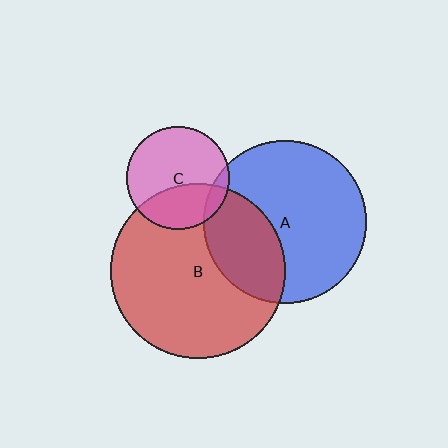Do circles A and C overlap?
Yes.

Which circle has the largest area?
Circle B (red).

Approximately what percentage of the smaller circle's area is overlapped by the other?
Approximately 10%.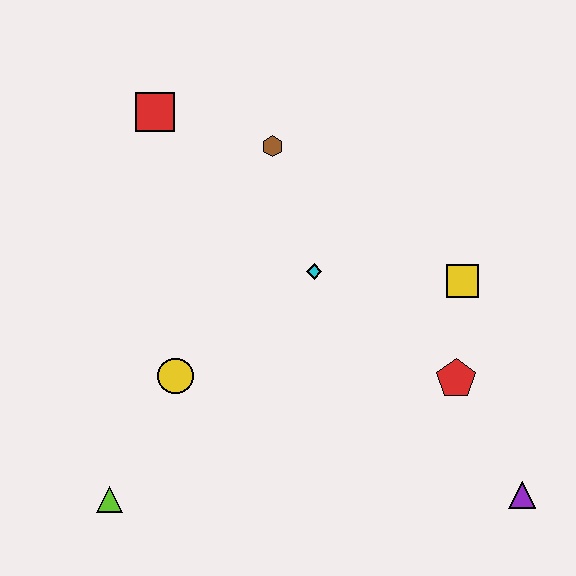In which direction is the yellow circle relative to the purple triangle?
The yellow circle is to the left of the purple triangle.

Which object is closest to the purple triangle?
The red pentagon is closest to the purple triangle.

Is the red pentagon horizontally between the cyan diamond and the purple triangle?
Yes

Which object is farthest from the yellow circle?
The purple triangle is farthest from the yellow circle.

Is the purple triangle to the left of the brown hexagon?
No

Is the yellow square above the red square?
No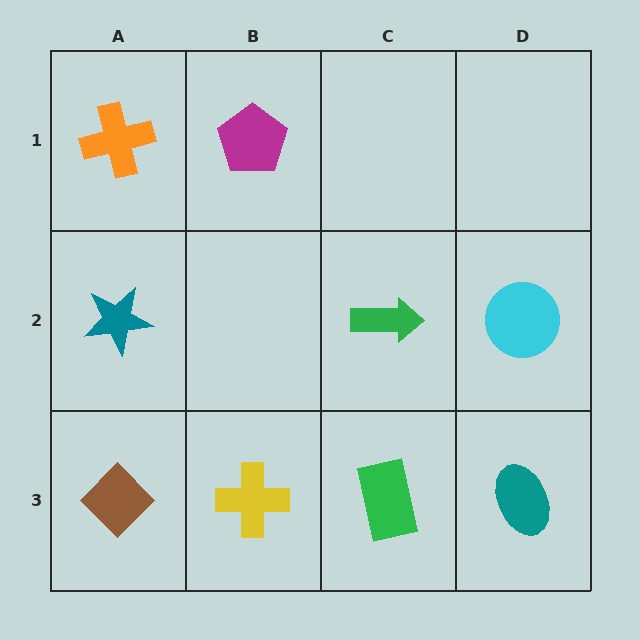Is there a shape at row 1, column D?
No, that cell is empty.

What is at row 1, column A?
An orange cross.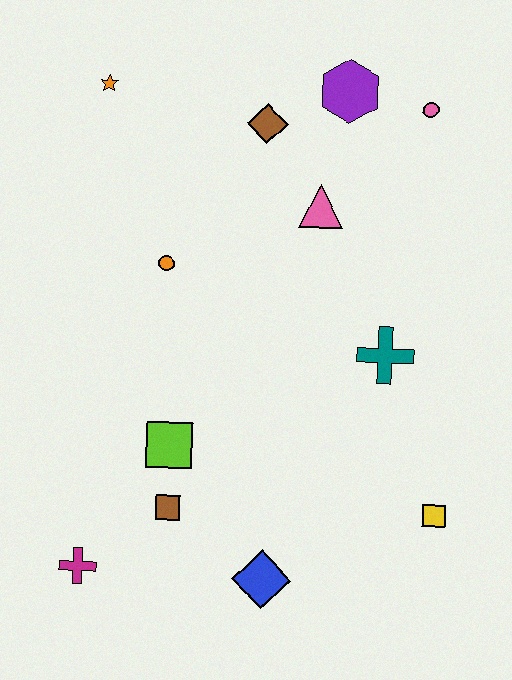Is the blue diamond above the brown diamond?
No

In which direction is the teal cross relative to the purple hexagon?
The teal cross is below the purple hexagon.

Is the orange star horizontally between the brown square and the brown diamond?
No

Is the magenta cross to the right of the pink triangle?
No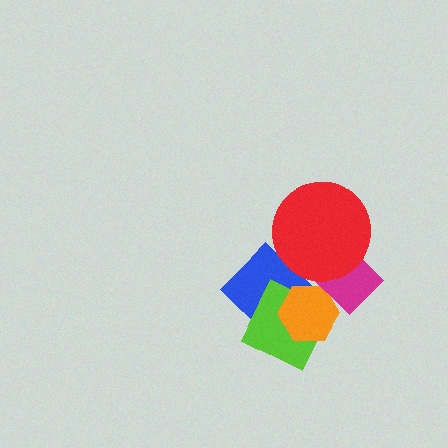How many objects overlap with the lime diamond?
2 objects overlap with the lime diamond.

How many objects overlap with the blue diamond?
3 objects overlap with the blue diamond.